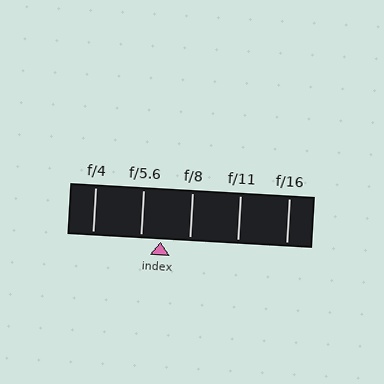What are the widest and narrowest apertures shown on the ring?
The widest aperture shown is f/4 and the narrowest is f/16.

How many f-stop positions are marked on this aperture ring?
There are 5 f-stop positions marked.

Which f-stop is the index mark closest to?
The index mark is closest to f/5.6.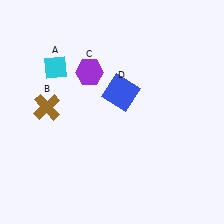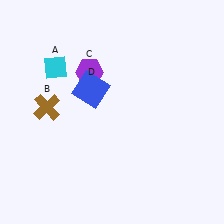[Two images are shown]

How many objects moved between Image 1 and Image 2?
1 object moved between the two images.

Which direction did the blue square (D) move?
The blue square (D) moved left.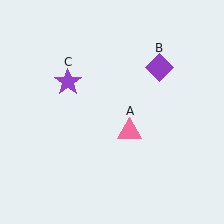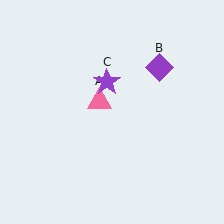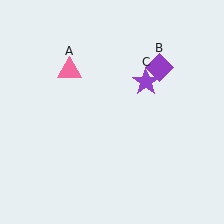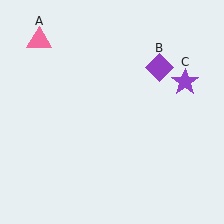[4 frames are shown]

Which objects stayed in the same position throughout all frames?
Purple diamond (object B) remained stationary.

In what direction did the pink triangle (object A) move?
The pink triangle (object A) moved up and to the left.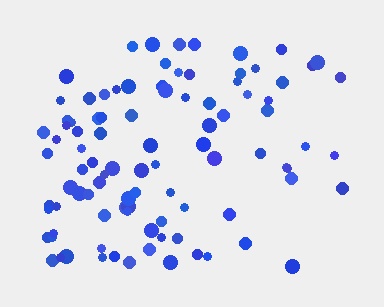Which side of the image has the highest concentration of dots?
The left.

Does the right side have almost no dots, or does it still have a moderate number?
Still a moderate number, just noticeably fewer than the left.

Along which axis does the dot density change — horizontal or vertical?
Horizontal.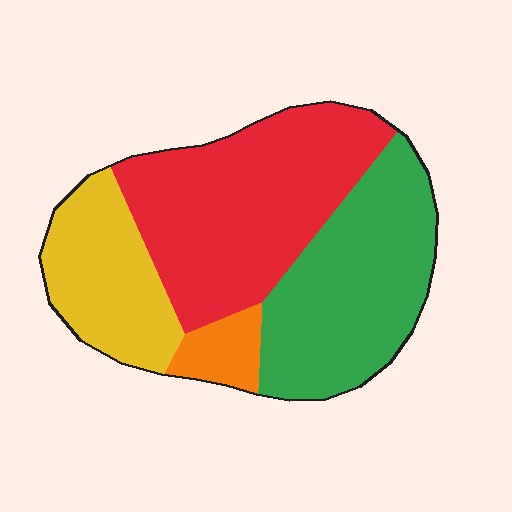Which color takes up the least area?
Orange, at roughly 5%.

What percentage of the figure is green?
Green covers about 35% of the figure.